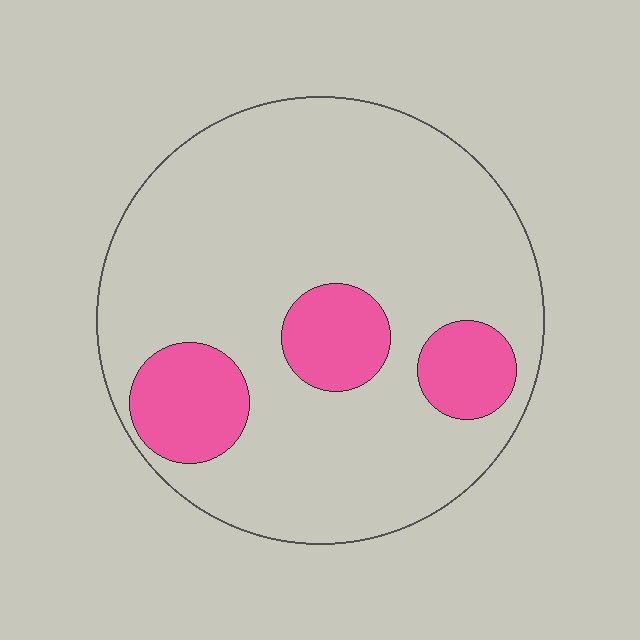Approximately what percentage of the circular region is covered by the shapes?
Approximately 20%.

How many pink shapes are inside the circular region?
3.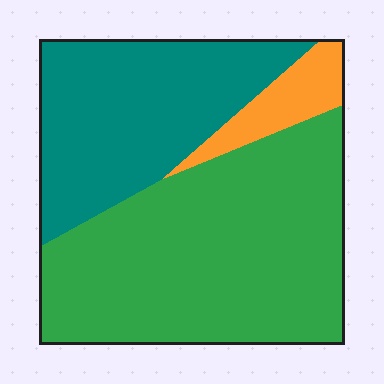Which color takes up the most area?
Green, at roughly 55%.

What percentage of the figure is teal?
Teal covers about 35% of the figure.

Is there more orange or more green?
Green.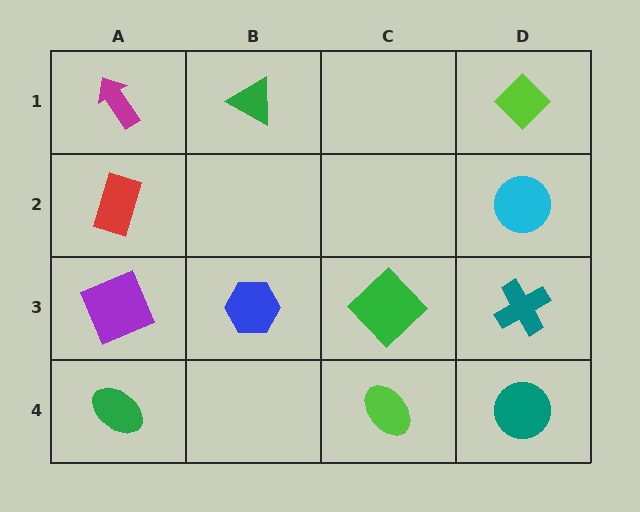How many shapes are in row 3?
4 shapes.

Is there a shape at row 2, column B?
No, that cell is empty.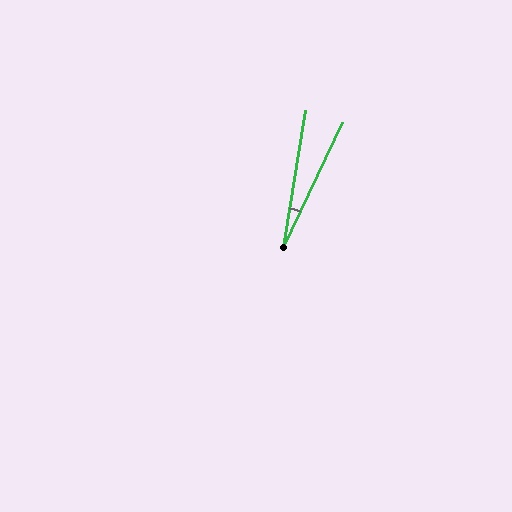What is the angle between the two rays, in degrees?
Approximately 16 degrees.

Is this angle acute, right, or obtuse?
It is acute.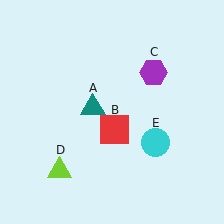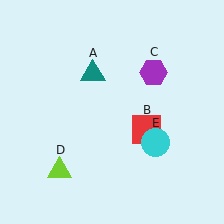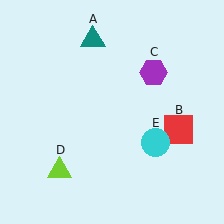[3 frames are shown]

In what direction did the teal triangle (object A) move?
The teal triangle (object A) moved up.